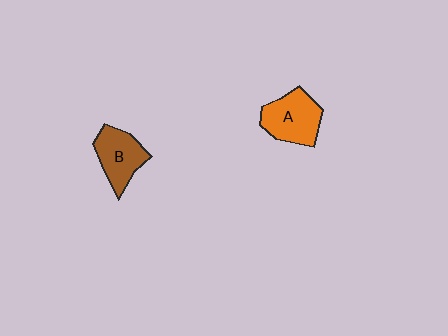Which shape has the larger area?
Shape A (orange).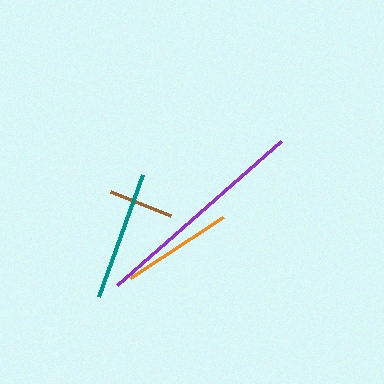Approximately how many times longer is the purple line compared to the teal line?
The purple line is approximately 1.7 times the length of the teal line.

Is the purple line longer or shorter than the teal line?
The purple line is longer than the teal line.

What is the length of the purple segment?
The purple segment is approximately 218 pixels long.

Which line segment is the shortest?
The brown line is the shortest at approximately 65 pixels.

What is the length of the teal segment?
The teal segment is approximately 130 pixels long.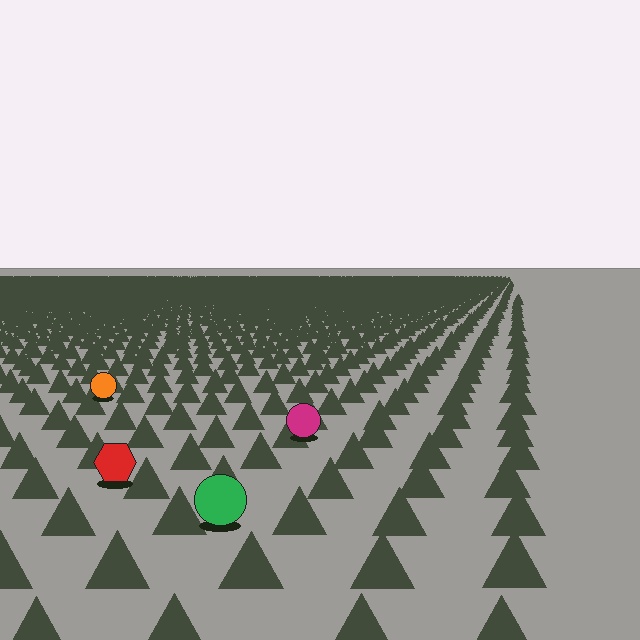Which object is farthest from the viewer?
The orange circle is farthest from the viewer. It appears smaller and the ground texture around it is denser.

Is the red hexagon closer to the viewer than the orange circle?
Yes. The red hexagon is closer — you can tell from the texture gradient: the ground texture is coarser near it.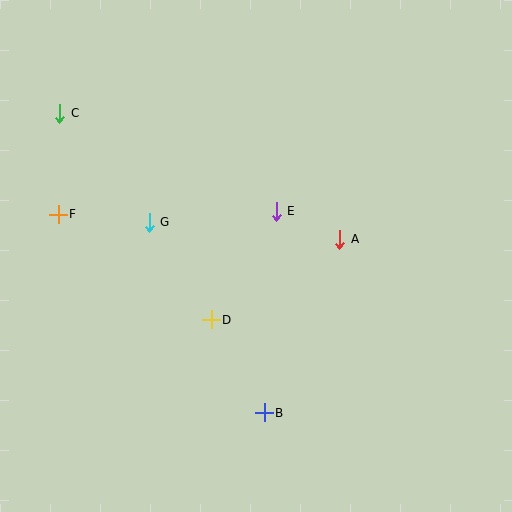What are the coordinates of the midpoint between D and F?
The midpoint between D and F is at (135, 267).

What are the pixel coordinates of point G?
Point G is at (149, 222).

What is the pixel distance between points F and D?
The distance between F and D is 186 pixels.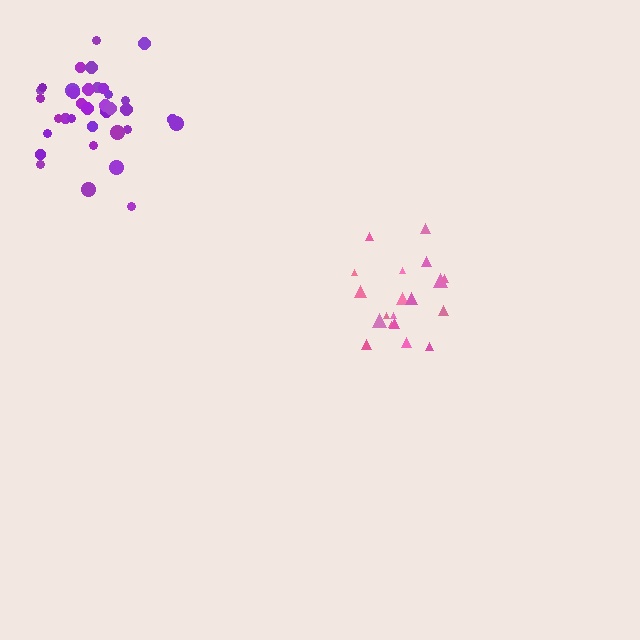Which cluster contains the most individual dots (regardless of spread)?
Purple (35).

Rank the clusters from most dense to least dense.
purple, pink.